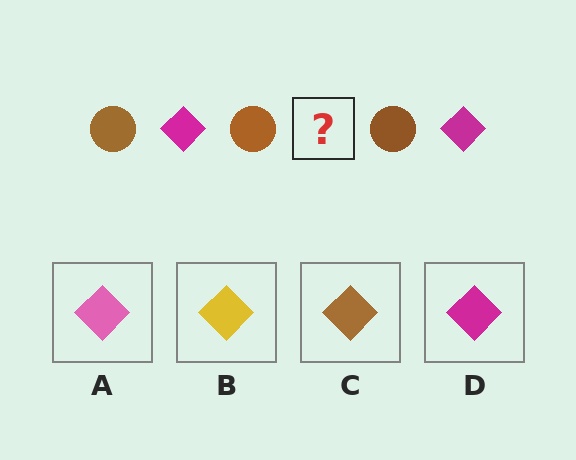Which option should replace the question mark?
Option D.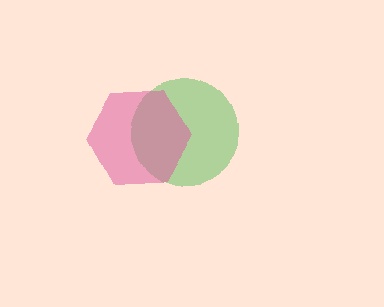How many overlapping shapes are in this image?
There are 2 overlapping shapes in the image.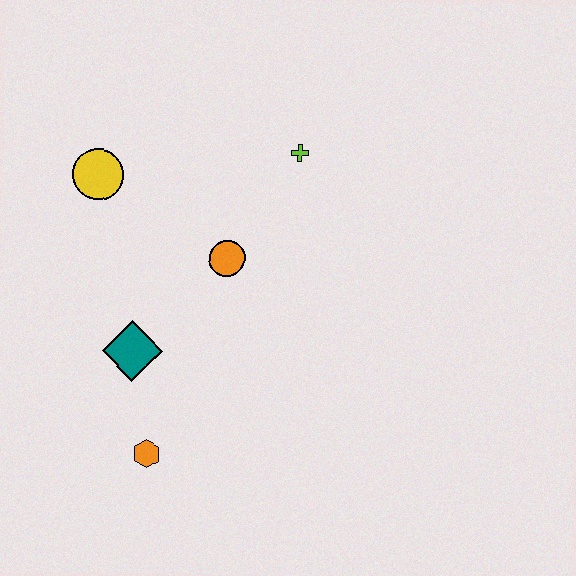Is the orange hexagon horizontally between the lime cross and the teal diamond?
Yes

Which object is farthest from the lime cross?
The orange hexagon is farthest from the lime cross.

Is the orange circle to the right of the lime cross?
No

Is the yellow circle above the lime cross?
No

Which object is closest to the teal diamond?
The orange hexagon is closest to the teal diamond.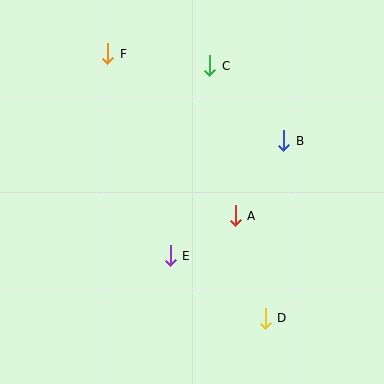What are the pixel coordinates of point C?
Point C is at (210, 66).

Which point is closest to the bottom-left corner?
Point E is closest to the bottom-left corner.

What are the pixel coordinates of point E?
Point E is at (170, 256).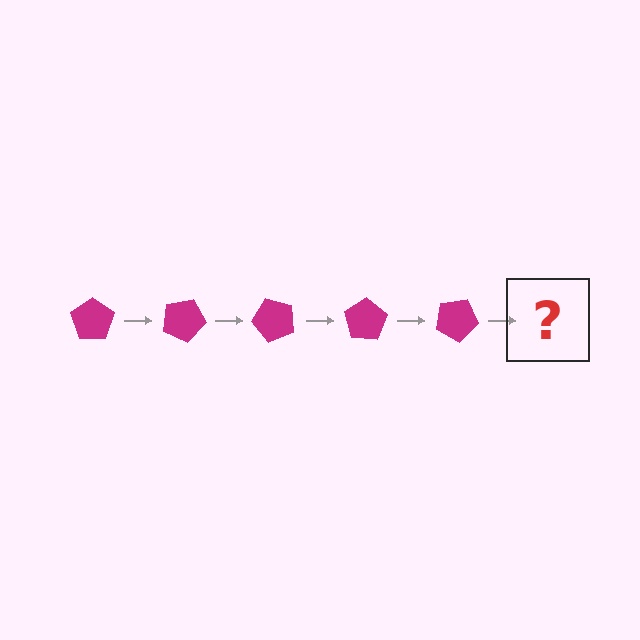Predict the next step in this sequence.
The next step is a magenta pentagon rotated 125 degrees.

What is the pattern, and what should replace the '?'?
The pattern is that the pentagon rotates 25 degrees each step. The '?' should be a magenta pentagon rotated 125 degrees.